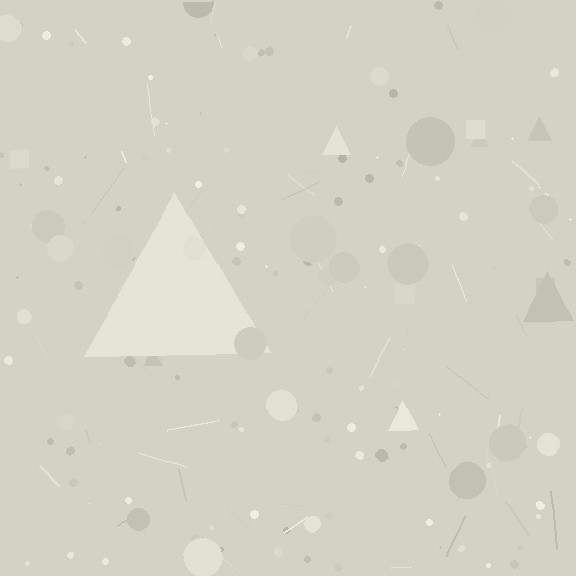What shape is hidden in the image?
A triangle is hidden in the image.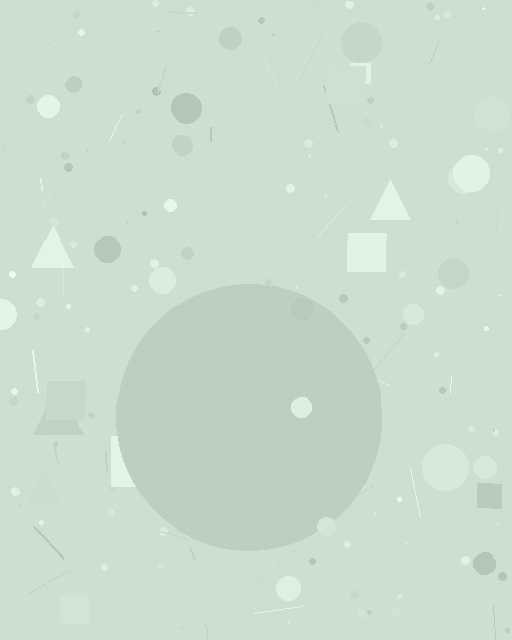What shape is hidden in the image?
A circle is hidden in the image.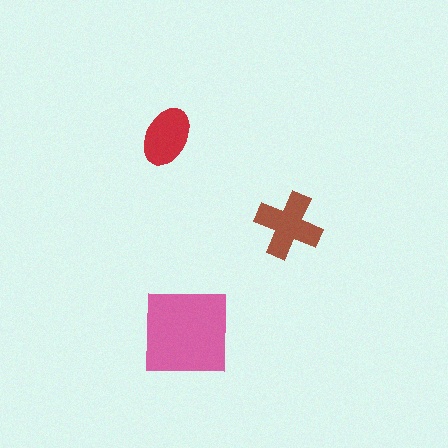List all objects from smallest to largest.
The red ellipse, the brown cross, the pink square.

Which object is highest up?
The red ellipse is topmost.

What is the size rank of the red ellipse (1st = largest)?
3rd.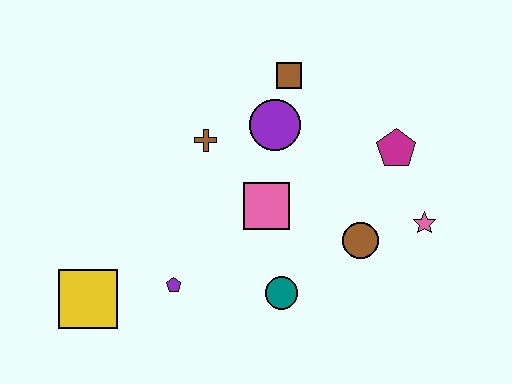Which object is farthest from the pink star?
The yellow square is farthest from the pink star.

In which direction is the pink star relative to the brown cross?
The pink star is to the right of the brown cross.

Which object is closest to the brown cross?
The purple circle is closest to the brown cross.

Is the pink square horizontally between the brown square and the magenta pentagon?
No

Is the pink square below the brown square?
Yes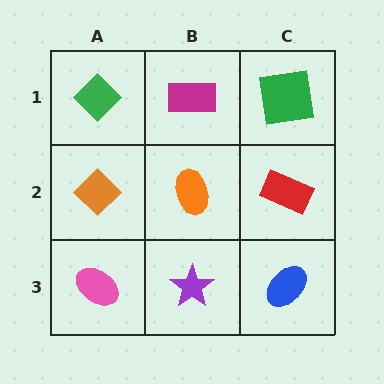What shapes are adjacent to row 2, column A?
A green diamond (row 1, column A), a pink ellipse (row 3, column A), an orange ellipse (row 2, column B).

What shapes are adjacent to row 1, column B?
An orange ellipse (row 2, column B), a green diamond (row 1, column A), a green square (row 1, column C).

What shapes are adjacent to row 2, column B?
A magenta rectangle (row 1, column B), a purple star (row 3, column B), an orange diamond (row 2, column A), a red rectangle (row 2, column C).